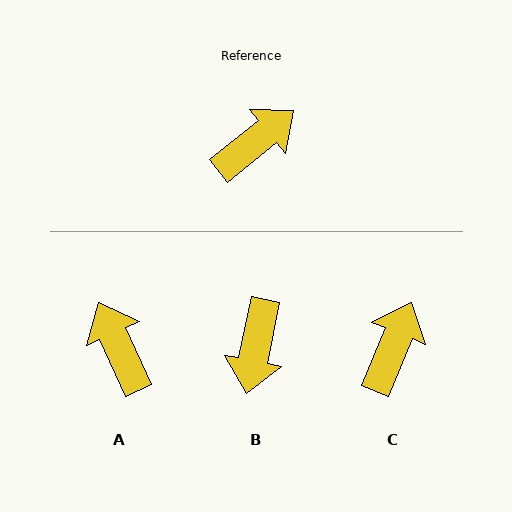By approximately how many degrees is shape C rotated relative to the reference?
Approximately 29 degrees counter-clockwise.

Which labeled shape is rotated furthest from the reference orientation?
B, about 141 degrees away.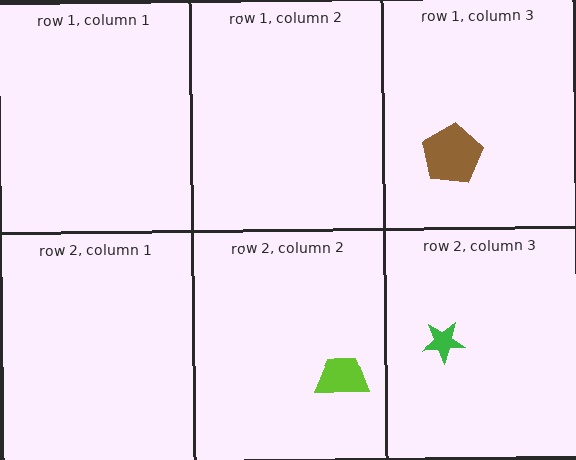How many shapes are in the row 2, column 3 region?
1.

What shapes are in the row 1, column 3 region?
The brown pentagon.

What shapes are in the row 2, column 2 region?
The lime trapezoid.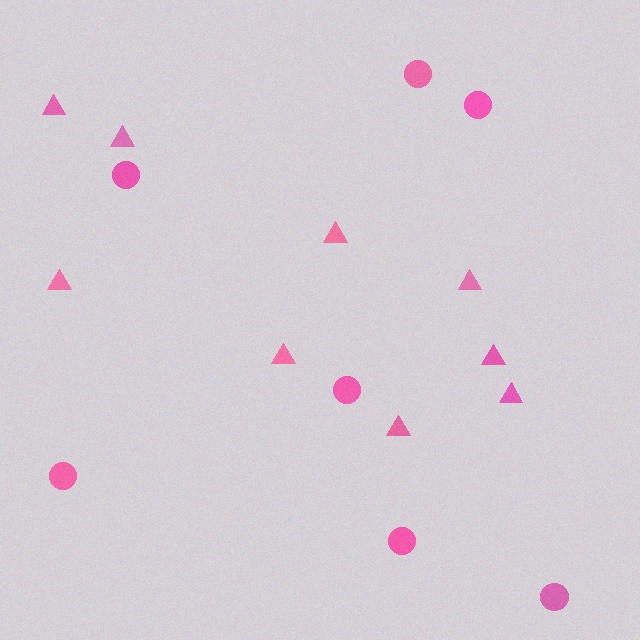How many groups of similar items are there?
There are 2 groups: one group of triangles (9) and one group of circles (7).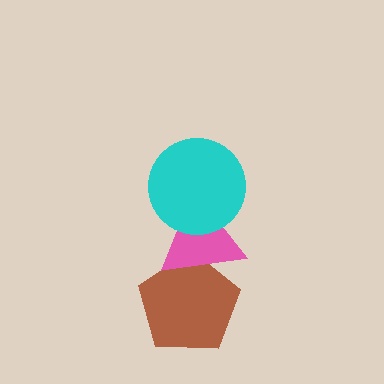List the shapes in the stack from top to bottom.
From top to bottom: the cyan circle, the pink triangle, the brown pentagon.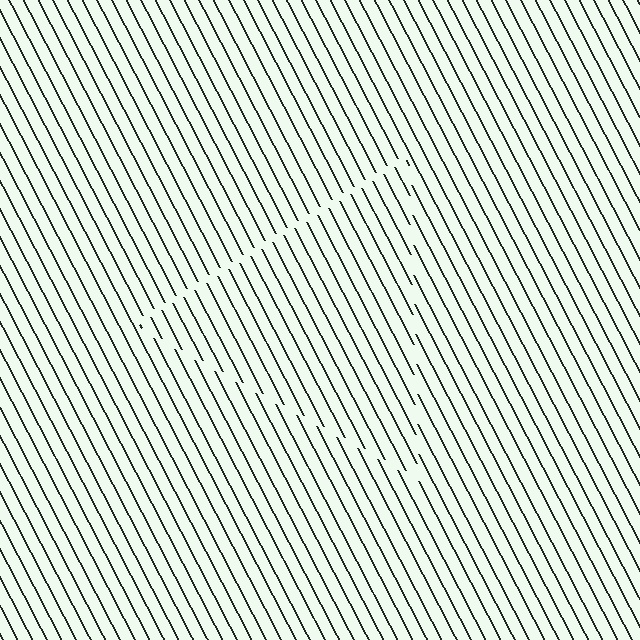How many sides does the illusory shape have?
3 sides — the line-ends trace a triangle.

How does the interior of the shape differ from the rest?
The interior of the shape contains the same grating, shifted by half a period — the contour is defined by the phase discontinuity where line-ends from the inner and outer gratings abut.